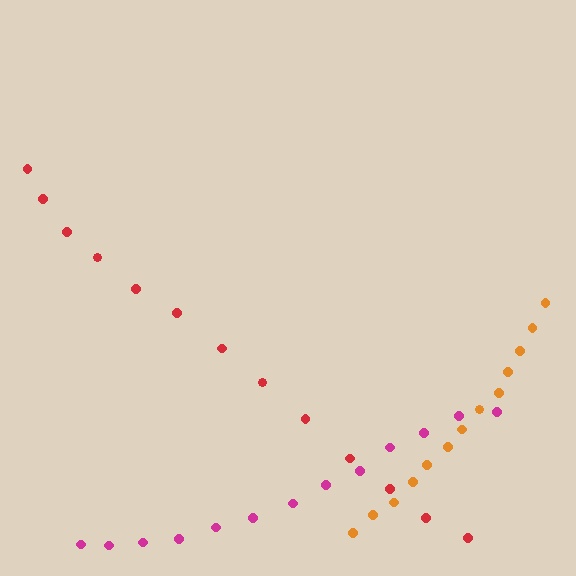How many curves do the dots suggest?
There are 3 distinct paths.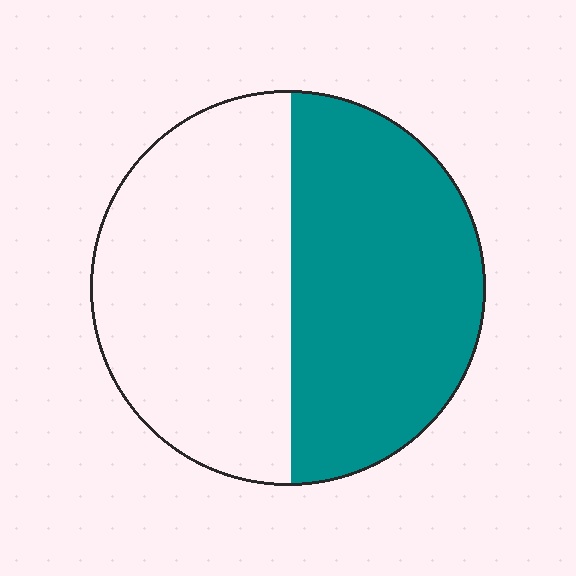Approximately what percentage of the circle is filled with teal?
Approximately 50%.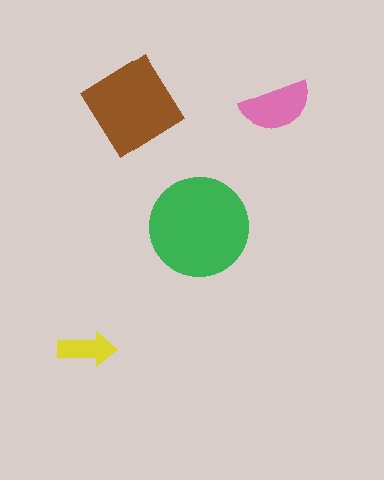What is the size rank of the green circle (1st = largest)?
1st.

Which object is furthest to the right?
The pink semicircle is rightmost.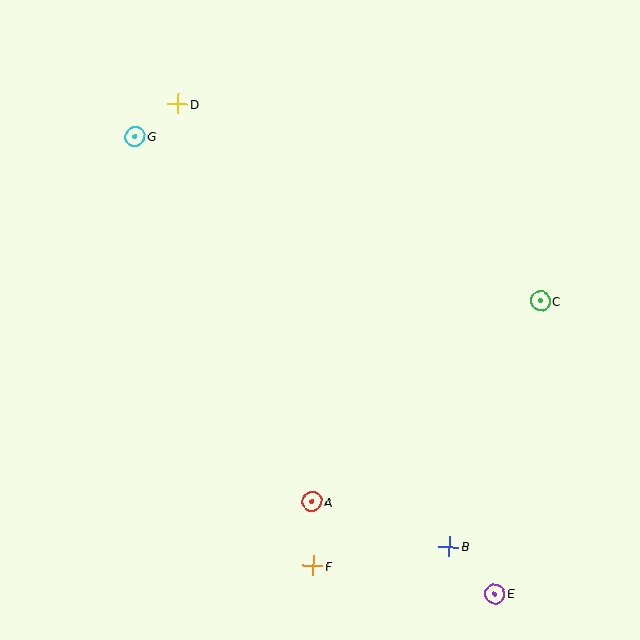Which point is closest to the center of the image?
Point A at (312, 502) is closest to the center.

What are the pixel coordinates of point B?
Point B is at (449, 546).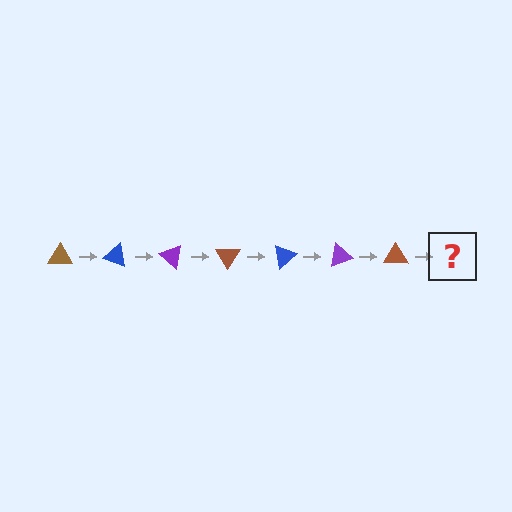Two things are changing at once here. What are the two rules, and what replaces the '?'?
The two rules are that it rotates 20 degrees each step and the color cycles through brown, blue, and purple. The '?' should be a blue triangle, rotated 140 degrees from the start.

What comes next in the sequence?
The next element should be a blue triangle, rotated 140 degrees from the start.